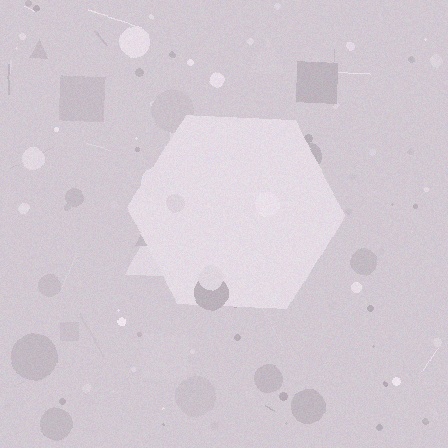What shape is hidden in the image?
A hexagon is hidden in the image.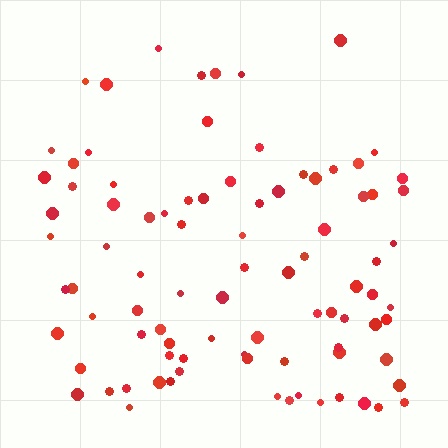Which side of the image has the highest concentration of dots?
The bottom.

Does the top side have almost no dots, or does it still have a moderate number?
Still a moderate number, just noticeably fewer than the bottom.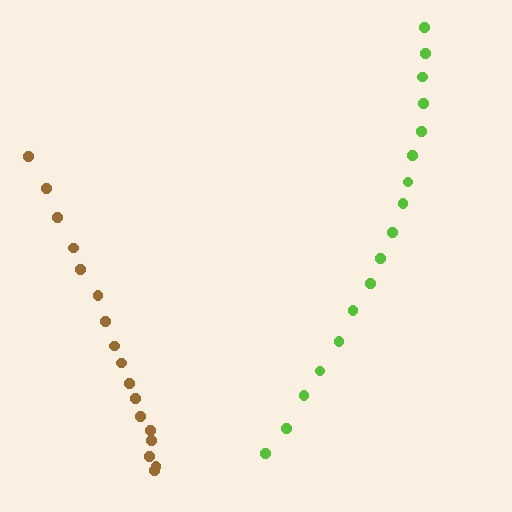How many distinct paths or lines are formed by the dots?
There are 2 distinct paths.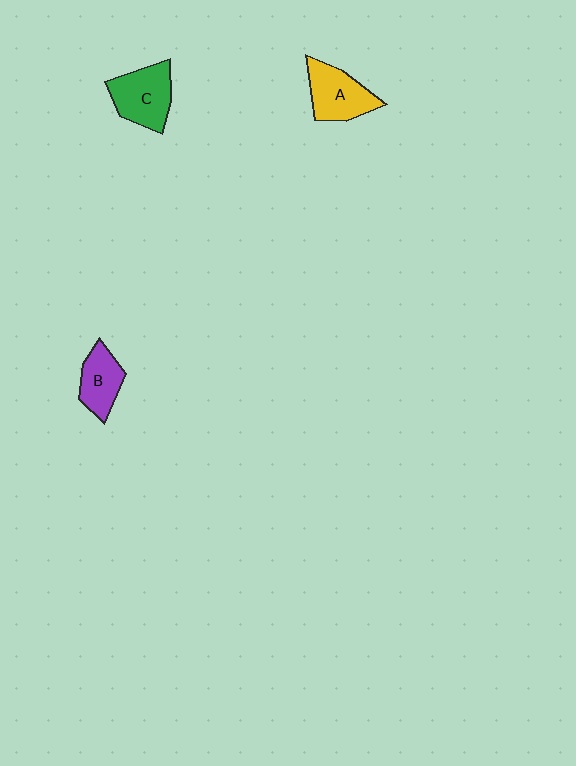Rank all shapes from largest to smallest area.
From largest to smallest: C (green), A (yellow), B (purple).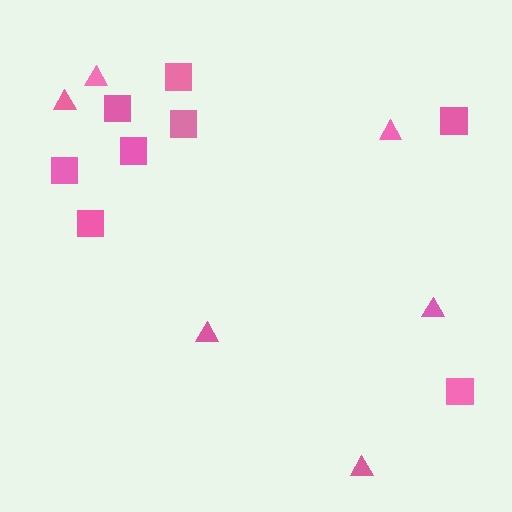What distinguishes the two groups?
There are 2 groups: one group of triangles (6) and one group of squares (8).